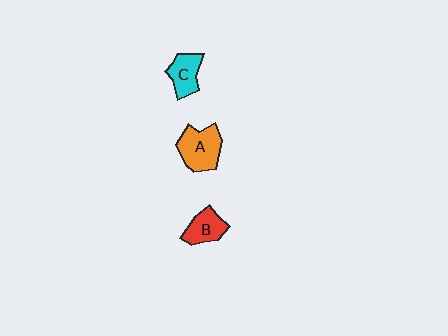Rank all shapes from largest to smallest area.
From largest to smallest: A (orange), C (cyan), B (red).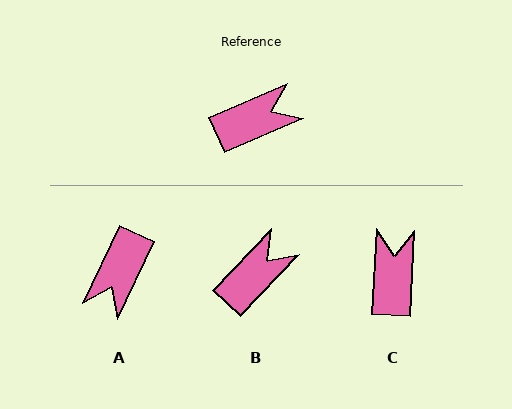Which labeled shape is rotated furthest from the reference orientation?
A, about 139 degrees away.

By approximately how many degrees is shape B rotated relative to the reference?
Approximately 23 degrees counter-clockwise.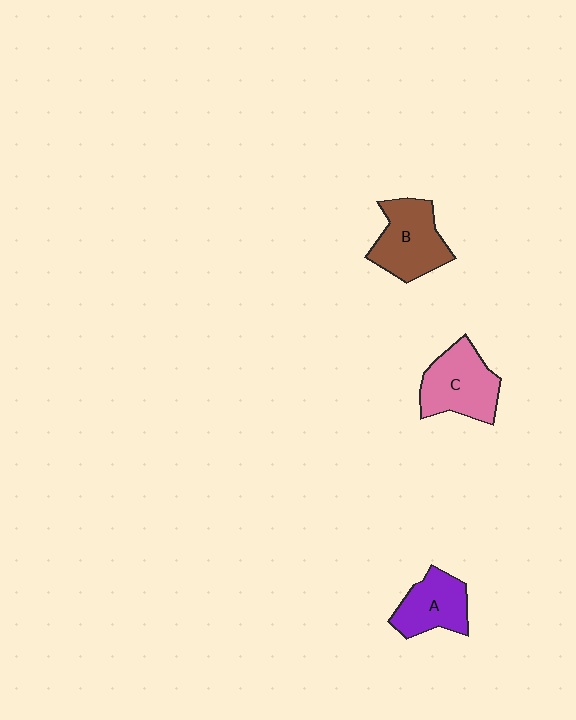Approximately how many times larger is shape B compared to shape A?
Approximately 1.2 times.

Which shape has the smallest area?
Shape A (purple).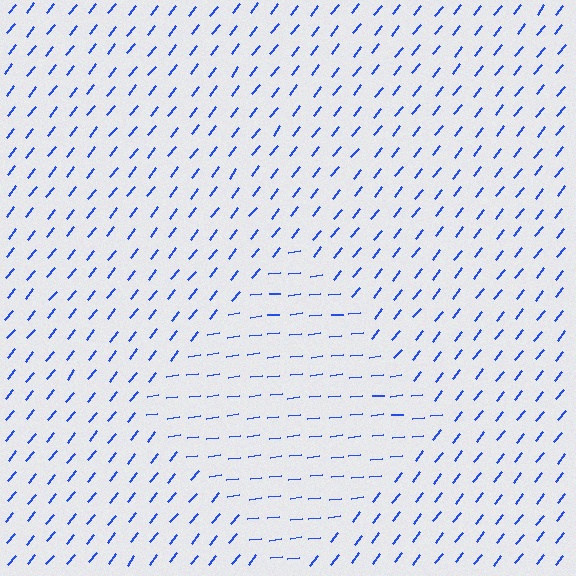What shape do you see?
I see a diamond.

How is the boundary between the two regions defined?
The boundary is defined purely by a change in line orientation (approximately 45 degrees difference). All lines are the same color and thickness.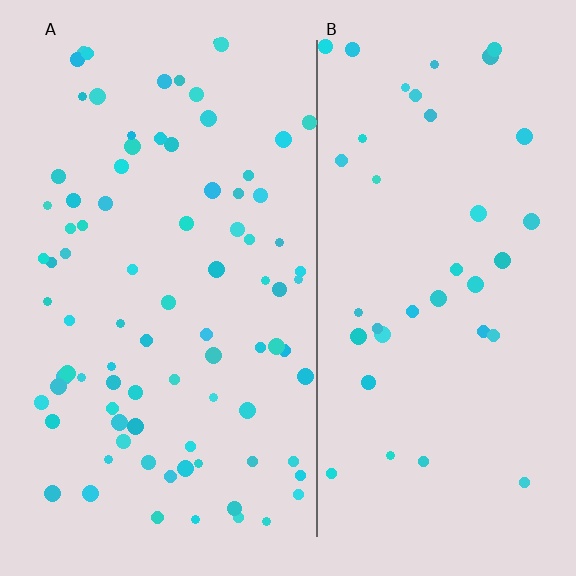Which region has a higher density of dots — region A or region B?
A (the left).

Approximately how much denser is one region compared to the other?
Approximately 2.2× — region A over region B.